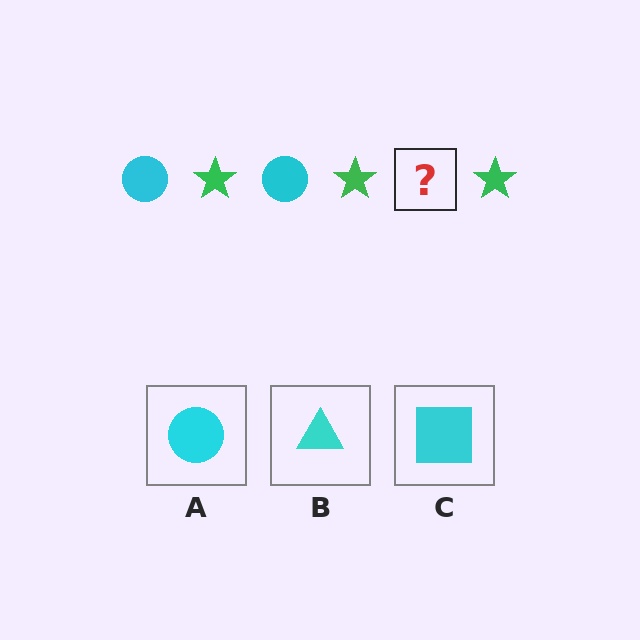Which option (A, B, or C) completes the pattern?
A.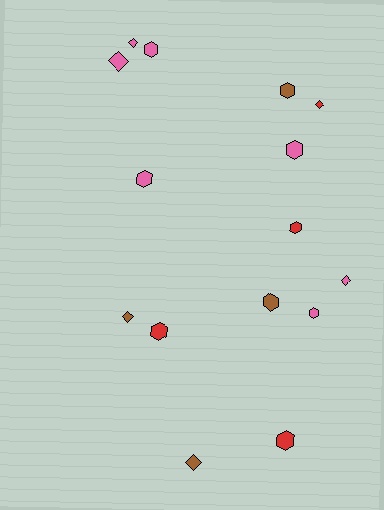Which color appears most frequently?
Pink, with 7 objects.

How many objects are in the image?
There are 15 objects.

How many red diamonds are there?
There is 1 red diamond.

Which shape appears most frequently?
Hexagon, with 9 objects.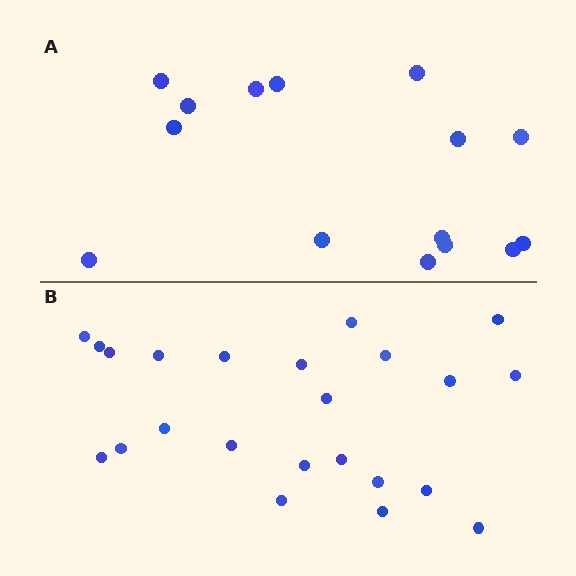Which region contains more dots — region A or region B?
Region B (the bottom region) has more dots.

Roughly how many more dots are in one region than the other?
Region B has roughly 8 or so more dots than region A.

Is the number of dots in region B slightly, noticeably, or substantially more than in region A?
Region B has substantially more. The ratio is roughly 1.5 to 1.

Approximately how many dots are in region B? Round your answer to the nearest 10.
About 20 dots. (The exact count is 23, which rounds to 20.)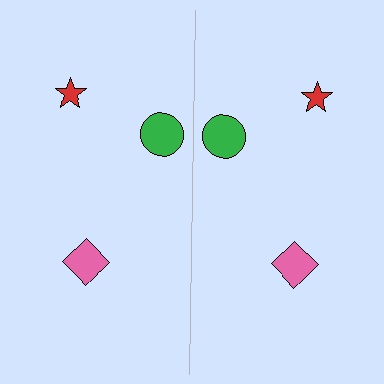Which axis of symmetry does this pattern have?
The pattern has a vertical axis of symmetry running through the center of the image.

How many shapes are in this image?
There are 6 shapes in this image.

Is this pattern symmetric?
Yes, this pattern has bilateral (reflection) symmetry.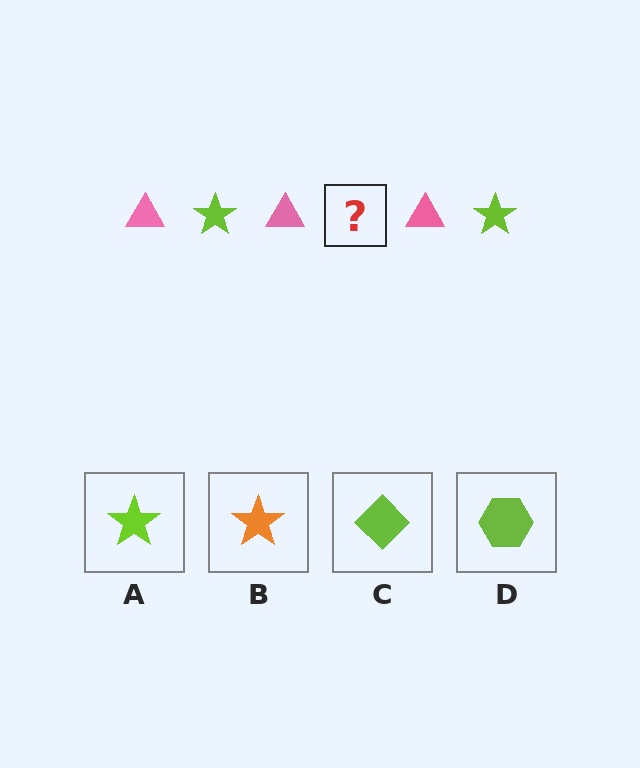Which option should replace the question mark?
Option A.